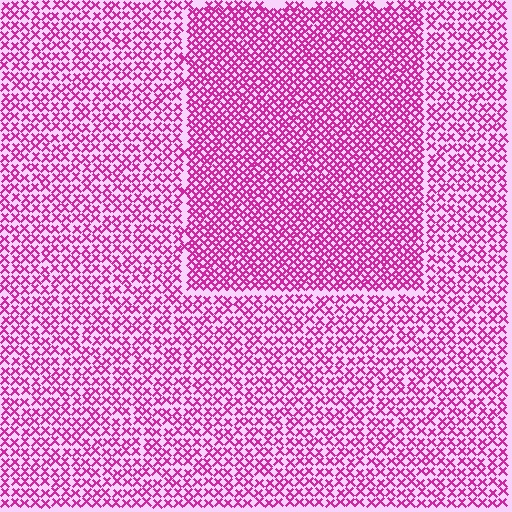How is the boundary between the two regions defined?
The boundary is defined by a change in element density (approximately 1.7x ratio). All elements are the same color, size, and shape.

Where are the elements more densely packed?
The elements are more densely packed inside the rectangle boundary.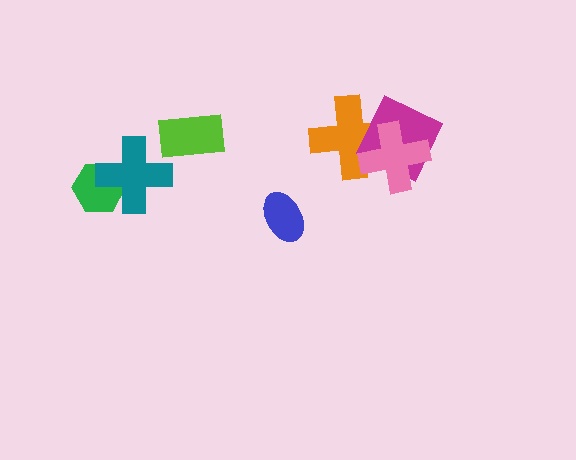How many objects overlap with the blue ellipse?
0 objects overlap with the blue ellipse.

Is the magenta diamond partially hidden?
Yes, it is partially covered by another shape.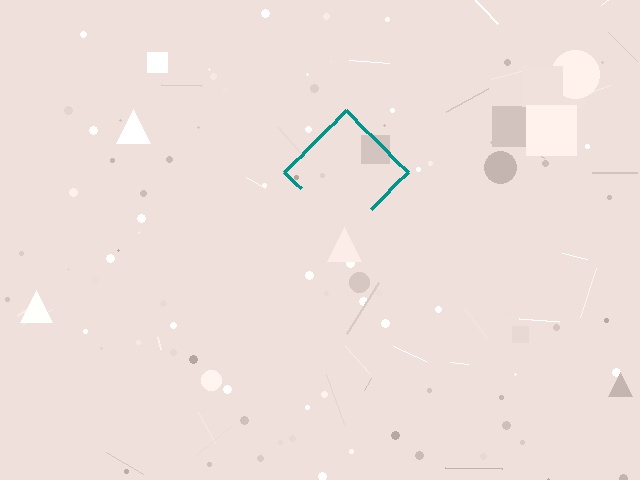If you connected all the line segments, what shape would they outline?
They would outline a diamond.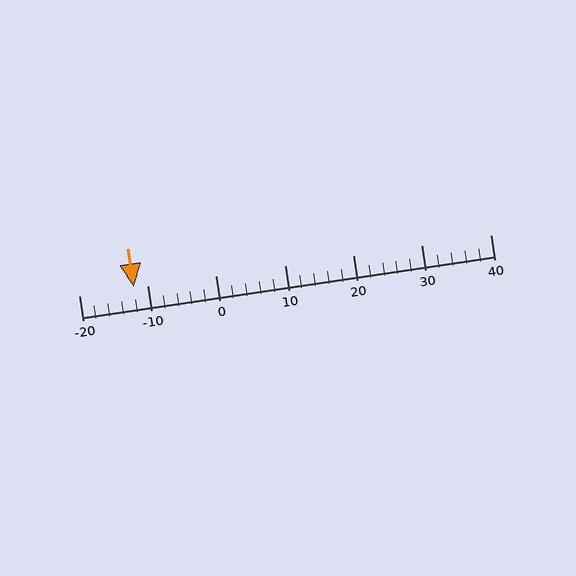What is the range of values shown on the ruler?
The ruler shows values from -20 to 40.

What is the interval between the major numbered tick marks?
The major tick marks are spaced 10 units apart.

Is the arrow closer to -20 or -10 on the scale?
The arrow is closer to -10.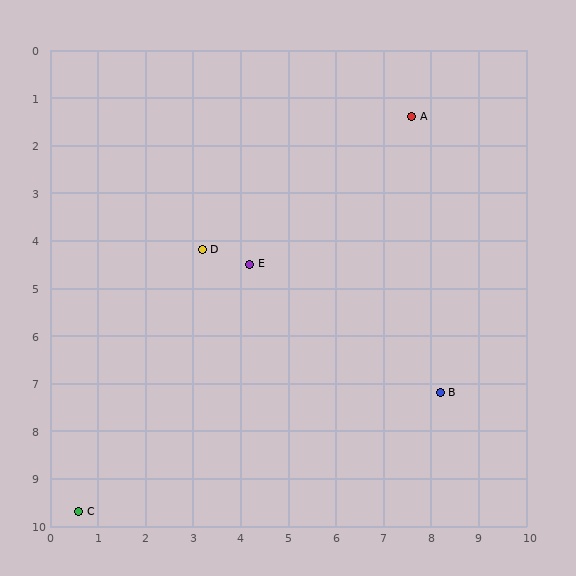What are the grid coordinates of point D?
Point D is at approximately (3.2, 4.2).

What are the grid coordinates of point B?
Point B is at approximately (8.2, 7.2).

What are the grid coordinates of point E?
Point E is at approximately (4.2, 4.5).